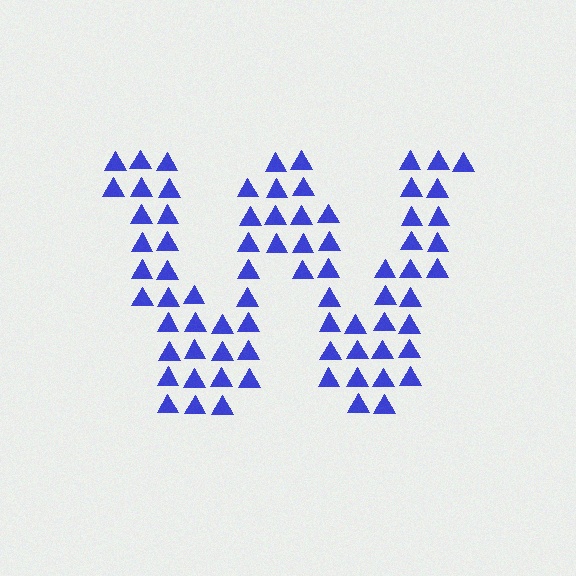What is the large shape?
The large shape is the letter W.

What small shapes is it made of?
It is made of small triangles.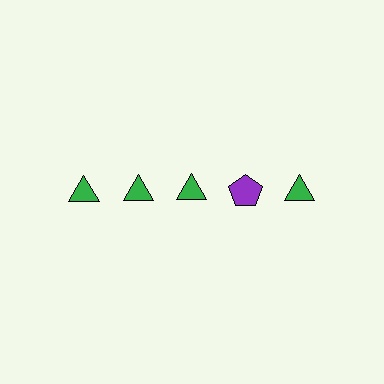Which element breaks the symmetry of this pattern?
The purple pentagon in the top row, second from right column breaks the symmetry. All other shapes are green triangles.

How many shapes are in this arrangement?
There are 5 shapes arranged in a grid pattern.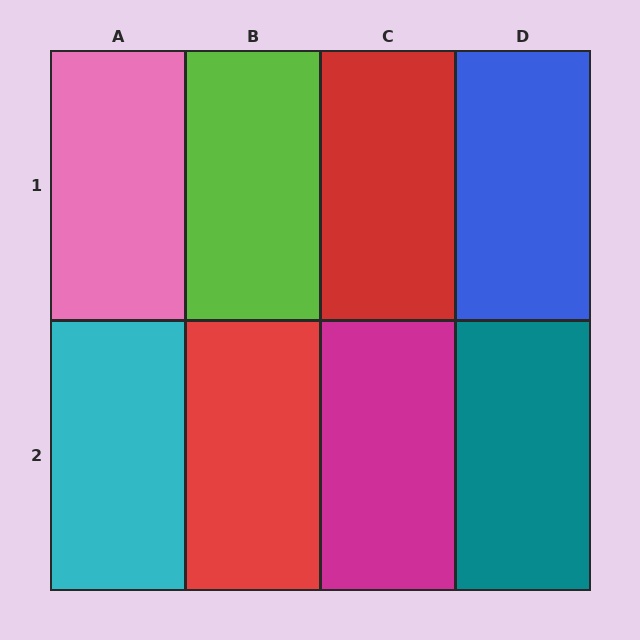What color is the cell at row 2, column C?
Magenta.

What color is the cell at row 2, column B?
Red.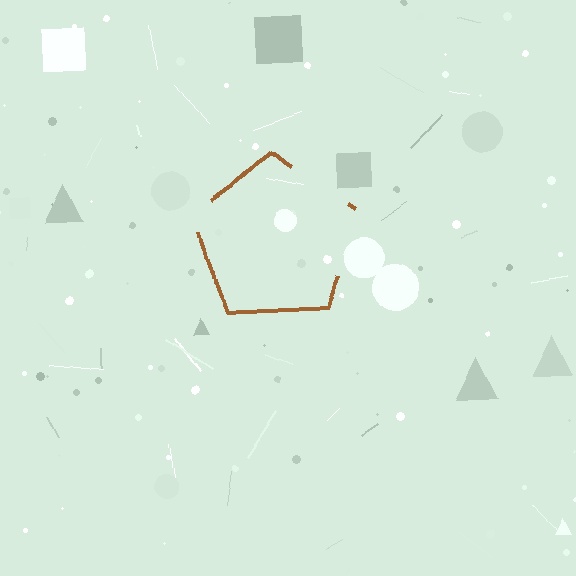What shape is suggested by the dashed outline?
The dashed outline suggests a pentagon.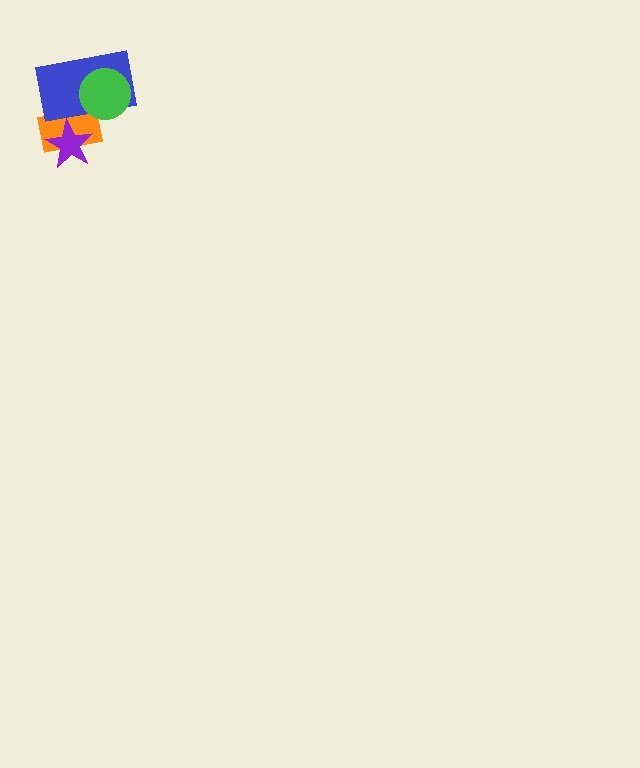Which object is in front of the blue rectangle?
The green circle is in front of the blue rectangle.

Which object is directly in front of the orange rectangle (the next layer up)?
The purple star is directly in front of the orange rectangle.